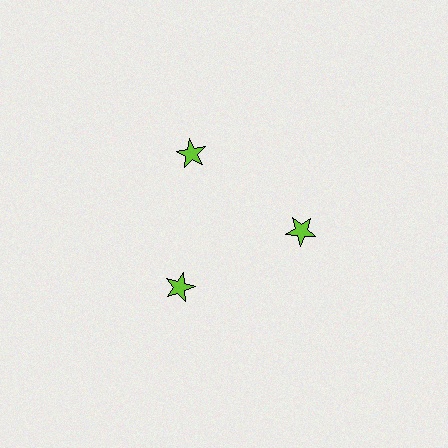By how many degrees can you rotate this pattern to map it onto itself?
The pattern maps onto itself every 120 degrees of rotation.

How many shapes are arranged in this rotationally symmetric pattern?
There are 3 shapes, arranged in 3 groups of 1.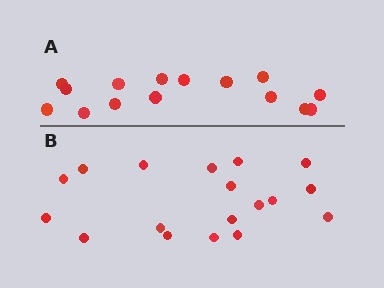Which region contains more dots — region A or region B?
Region B (the bottom region) has more dots.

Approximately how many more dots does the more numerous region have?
Region B has just a few more — roughly 2 or 3 more dots than region A.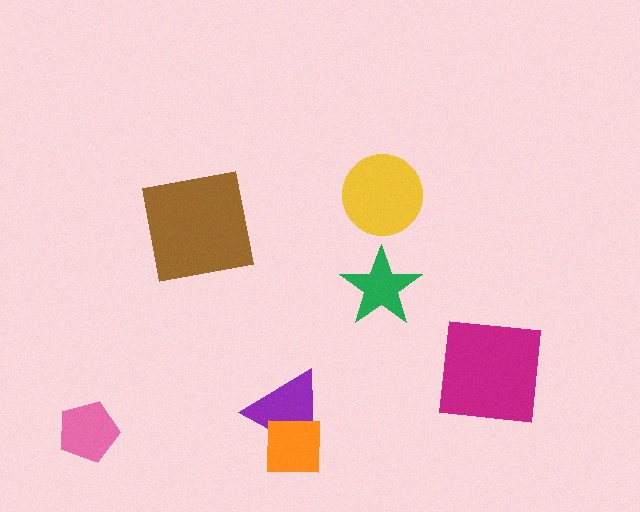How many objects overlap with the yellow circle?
0 objects overlap with the yellow circle.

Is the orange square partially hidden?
No, no other shape covers it.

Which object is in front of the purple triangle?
The orange square is in front of the purple triangle.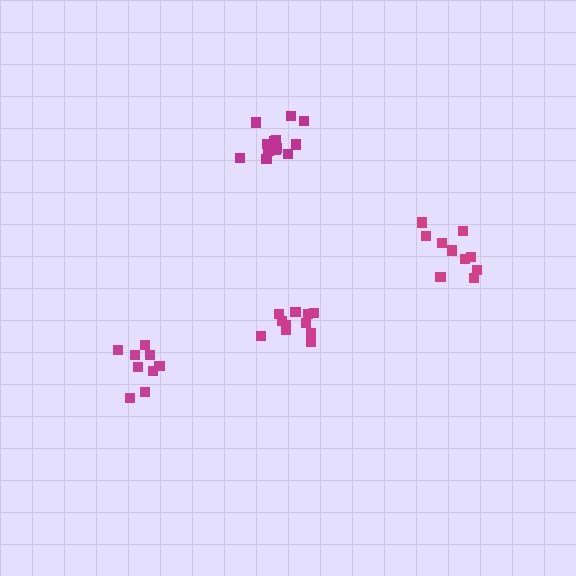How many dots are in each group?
Group 1: 11 dots, Group 2: 14 dots, Group 3: 9 dots, Group 4: 11 dots (45 total).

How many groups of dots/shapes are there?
There are 4 groups.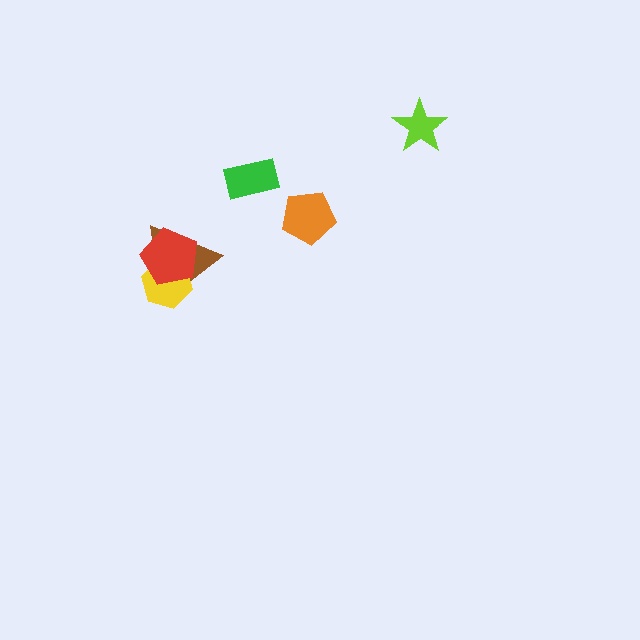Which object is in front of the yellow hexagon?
The red pentagon is in front of the yellow hexagon.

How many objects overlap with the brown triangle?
2 objects overlap with the brown triangle.